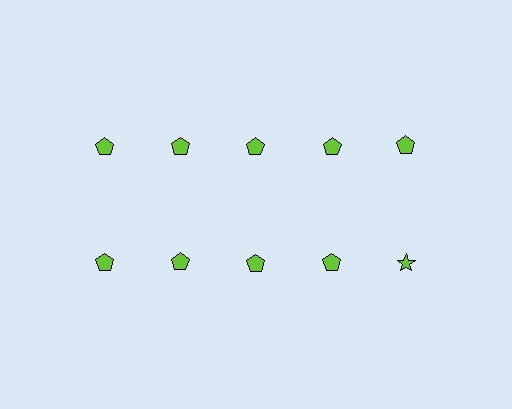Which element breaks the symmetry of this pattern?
The lime star in the second row, rightmost column breaks the symmetry. All other shapes are lime pentagons.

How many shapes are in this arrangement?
There are 10 shapes arranged in a grid pattern.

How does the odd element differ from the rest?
It has a different shape: star instead of pentagon.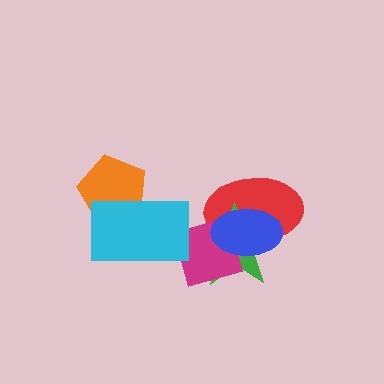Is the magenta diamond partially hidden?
Yes, it is partially covered by another shape.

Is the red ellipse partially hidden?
Yes, it is partially covered by another shape.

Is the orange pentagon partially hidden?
Yes, it is partially covered by another shape.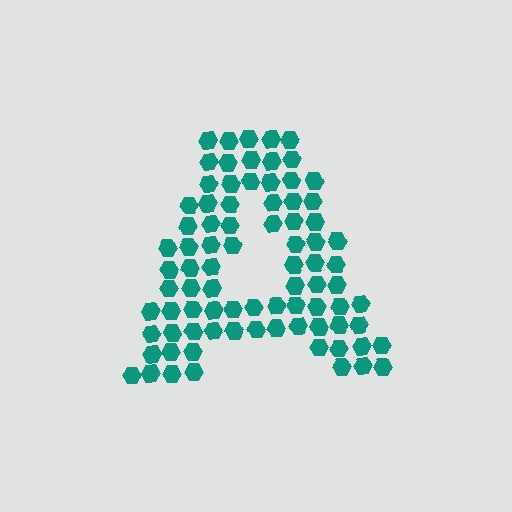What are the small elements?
The small elements are hexagons.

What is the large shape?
The large shape is the letter A.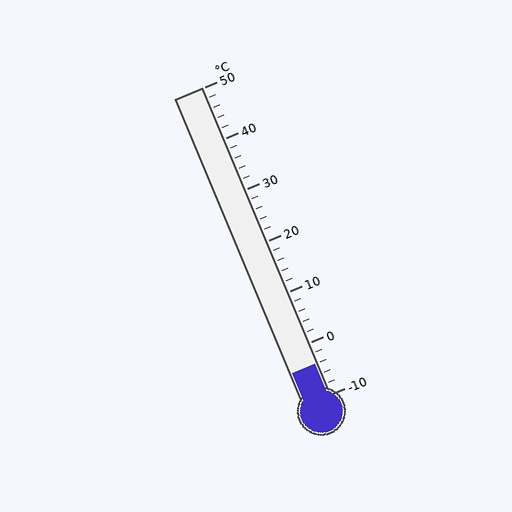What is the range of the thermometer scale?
The thermometer scale ranges from -10°C to 50°C.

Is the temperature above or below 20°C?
The temperature is below 20°C.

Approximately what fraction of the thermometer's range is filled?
The thermometer is filled to approximately 10% of its range.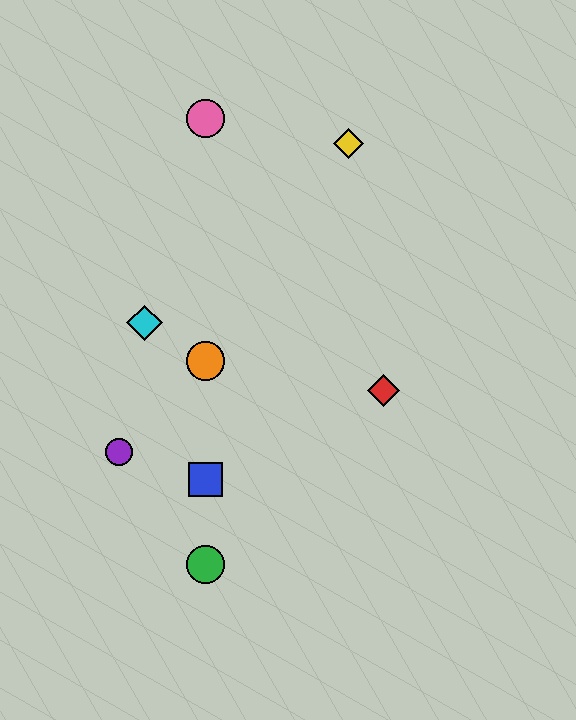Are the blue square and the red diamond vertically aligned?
No, the blue square is at x≈205 and the red diamond is at x≈383.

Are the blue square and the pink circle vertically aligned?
Yes, both are at x≈205.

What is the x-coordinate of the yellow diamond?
The yellow diamond is at x≈349.